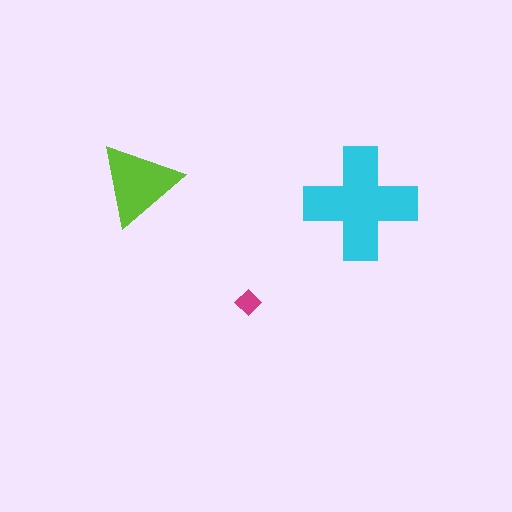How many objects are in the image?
There are 3 objects in the image.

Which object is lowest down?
The magenta diamond is bottommost.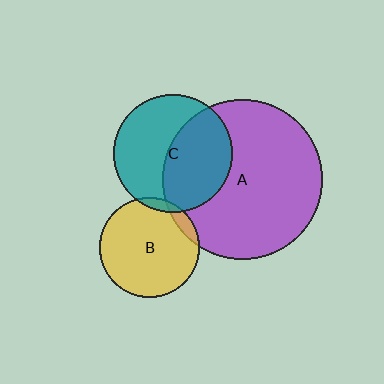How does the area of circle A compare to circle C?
Approximately 1.8 times.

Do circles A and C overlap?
Yes.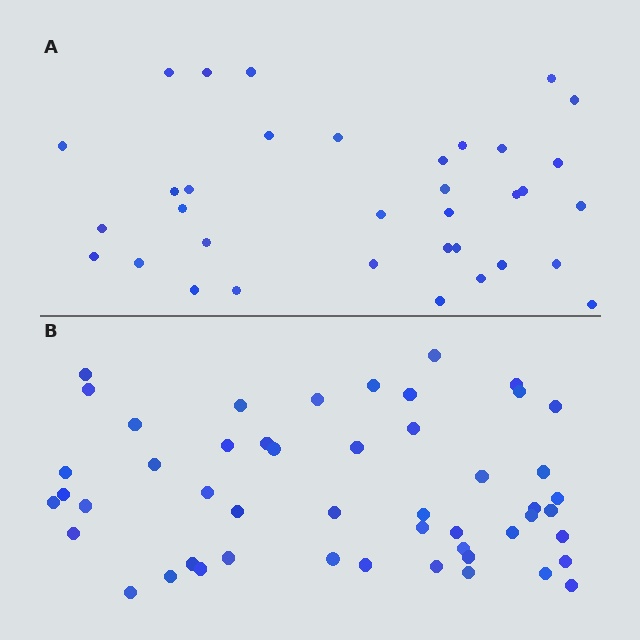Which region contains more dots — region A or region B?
Region B (the bottom region) has more dots.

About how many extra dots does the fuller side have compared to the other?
Region B has approximately 15 more dots than region A.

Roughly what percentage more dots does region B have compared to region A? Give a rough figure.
About 45% more.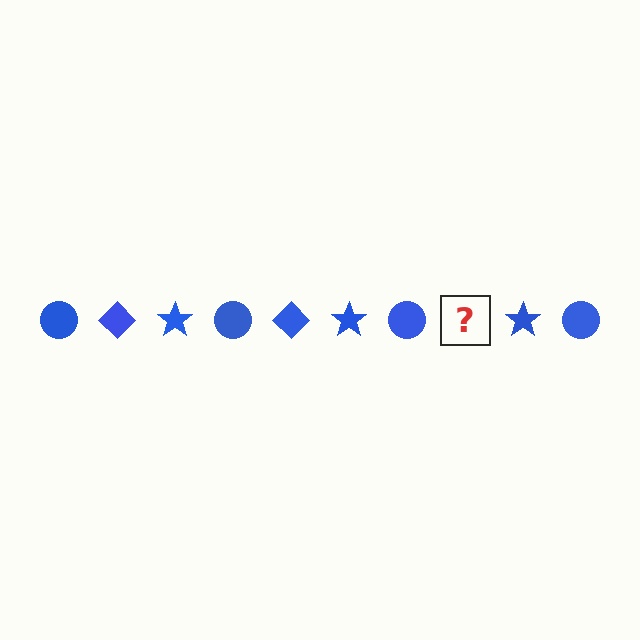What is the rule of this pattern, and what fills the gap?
The rule is that the pattern cycles through circle, diamond, star shapes in blue. The gap should be filled with a blue diamond.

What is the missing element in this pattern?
The missing element is a blue diamond.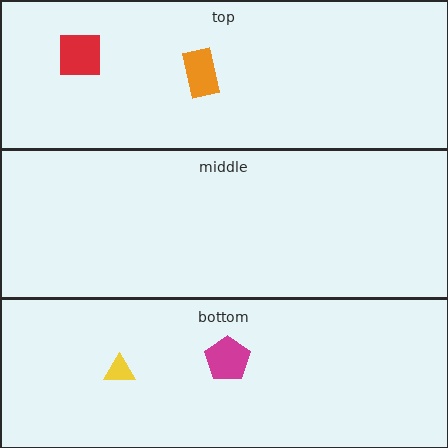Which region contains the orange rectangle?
The top region.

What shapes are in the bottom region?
The magenta pentagon, the yellow triangle.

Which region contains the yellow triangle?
The bottom region.